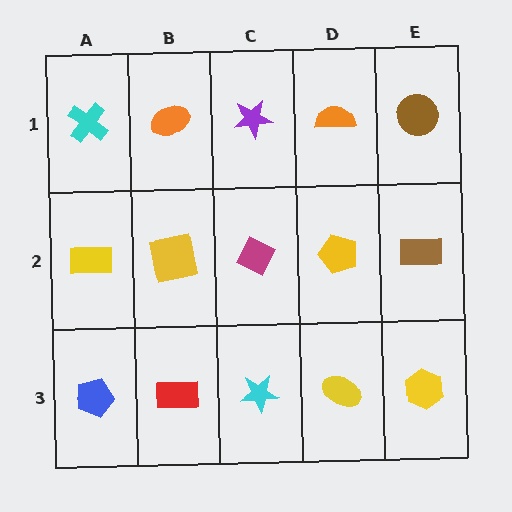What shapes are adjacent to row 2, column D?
An orange semicircle (row 1, column D), a yellow ellipse (row 3, column D), a magenta diamond (row 2, column C), a brown rectangle (row 2, column E).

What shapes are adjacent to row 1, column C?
A magenta diamond (row 2, column C), an orange ellipse (row 1, column B), an orange semicircle (row 1, column D).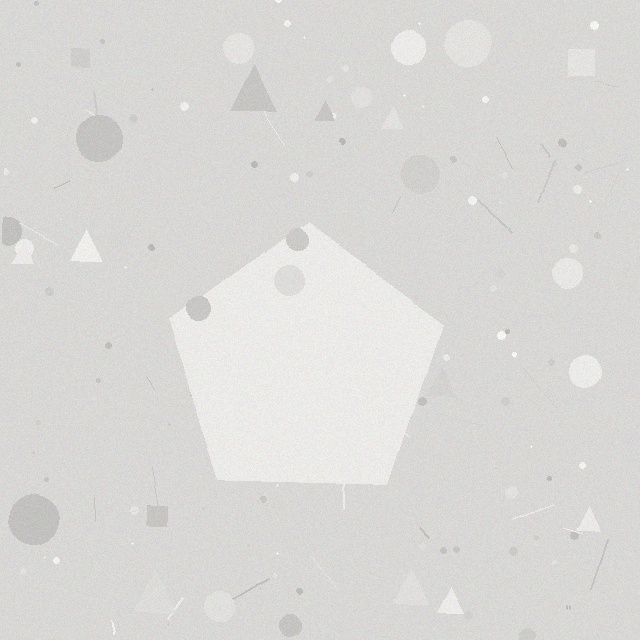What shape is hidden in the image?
A pentagon is hidden in the image.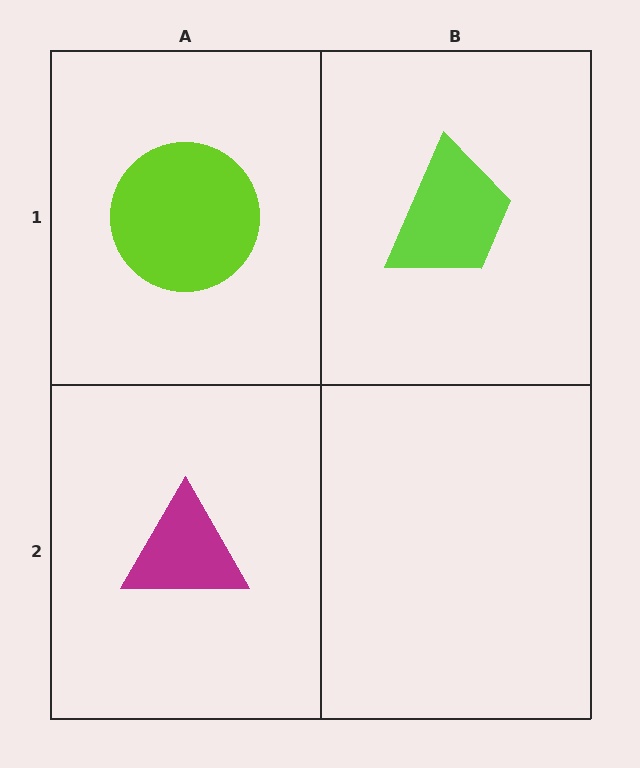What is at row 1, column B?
A lime trapezoid.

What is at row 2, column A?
A magenta triangle.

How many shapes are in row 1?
2 shapes.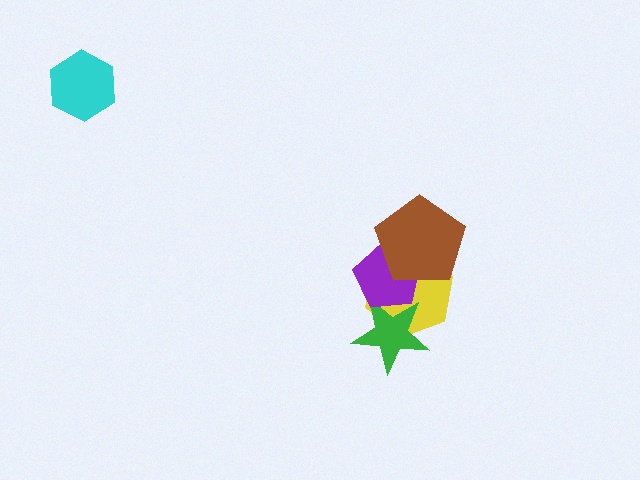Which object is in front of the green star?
The purple pentagon is in front of the green star.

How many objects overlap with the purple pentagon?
3 objects overlap with the purple pentagon.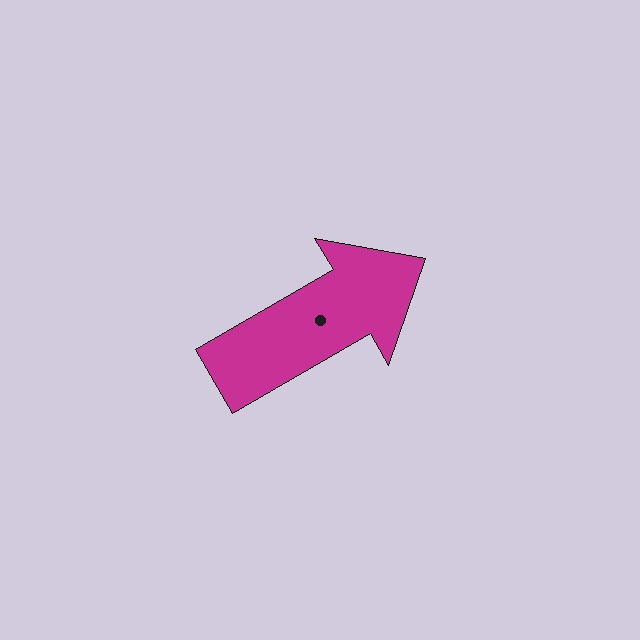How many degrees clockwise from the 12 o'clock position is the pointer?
Approximately 60 degrees.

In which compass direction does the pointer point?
Northeast.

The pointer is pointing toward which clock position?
Roughly 2 o'clock.